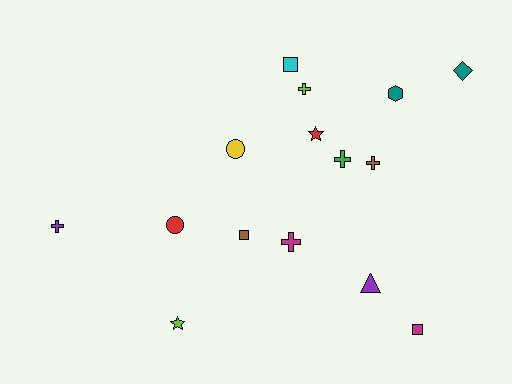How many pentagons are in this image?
There are no pentagons.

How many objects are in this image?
There are 15 objects.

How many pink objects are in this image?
There are no pink objects.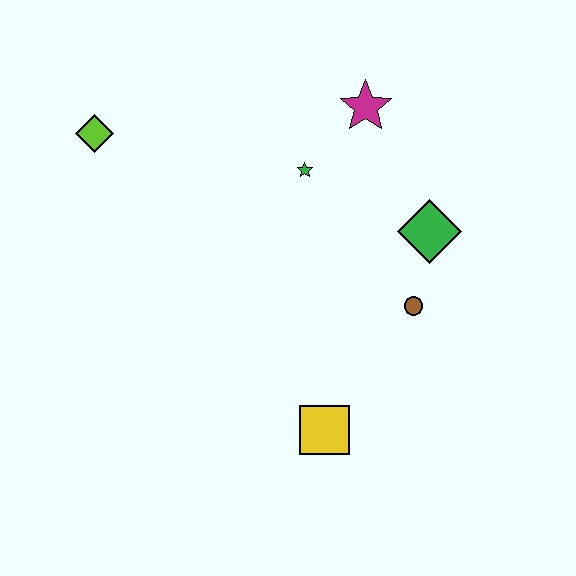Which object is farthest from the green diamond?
The lime diamond is farthest from the green diamond.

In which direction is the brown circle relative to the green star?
The brown circle is below the green star.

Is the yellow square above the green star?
No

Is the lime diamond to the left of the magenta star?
Yes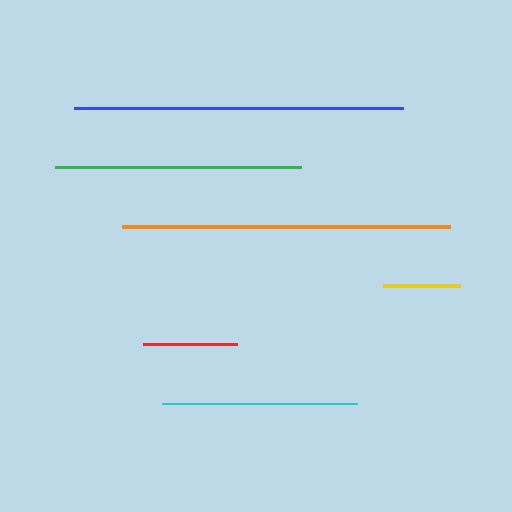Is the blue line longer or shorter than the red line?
The blue line is longer than the red line.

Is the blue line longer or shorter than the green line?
The blue line is longer than the green line.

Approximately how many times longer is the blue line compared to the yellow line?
The blue line is approximately 4.2 times the length of the yellow line.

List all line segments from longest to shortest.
From longest to shortest: blue, orange, green, cyan, red, yellow.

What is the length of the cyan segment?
The cyan segment is approximately 195 pixels long.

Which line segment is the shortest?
The yellow line is the shortest at approximately 78 pixels.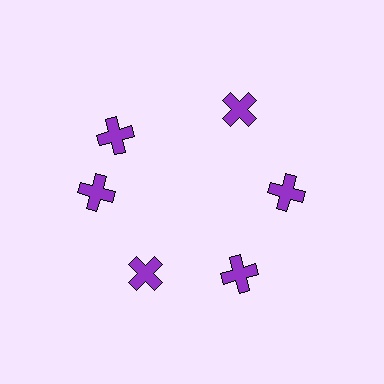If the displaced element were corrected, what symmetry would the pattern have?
It would have 6-fold rotational symmetry — the pattern would map onto itself every 60 degrees.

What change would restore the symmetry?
The symmetry would be restored by rotating it back into even spacing with its neighbors so that all 6 crosses sit at equal angles and equal distance from the center.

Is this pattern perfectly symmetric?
No. The 6 purple crosses are arranged in a ring, but one element near the 11 o'clock position is rotated out of alignment along the ring, breaking the 6-fold rotational symmetry.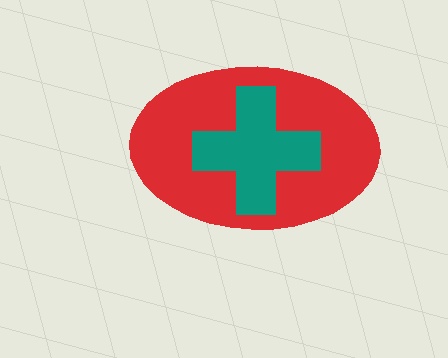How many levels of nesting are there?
2.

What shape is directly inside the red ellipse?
The teal cross.